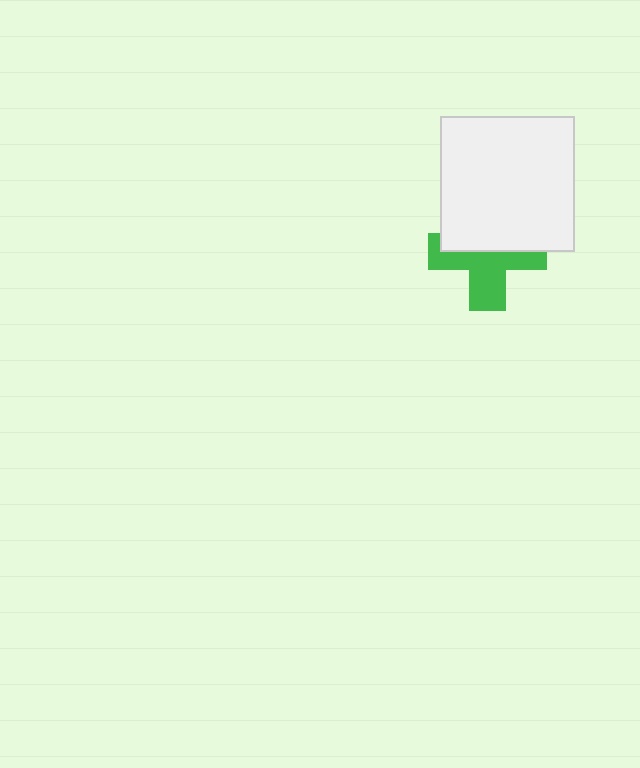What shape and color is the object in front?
The object in front is a white square.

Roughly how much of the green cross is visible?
About half of it is visible (roughly 53%).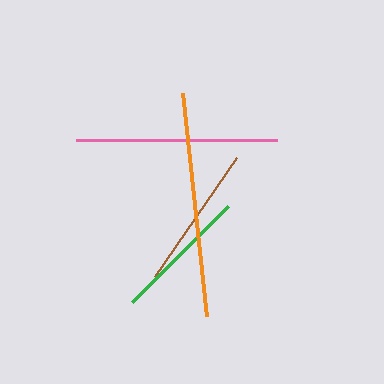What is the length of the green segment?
The green segment is approximately 136 pixels long.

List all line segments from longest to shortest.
From longest to shortest: orange, pink, brown, green.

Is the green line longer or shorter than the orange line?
The orange line is longer than the green line.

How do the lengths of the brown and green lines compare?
The brown and green lines are approximately the same length.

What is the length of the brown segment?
The brown segment is approximately 145 pixels long.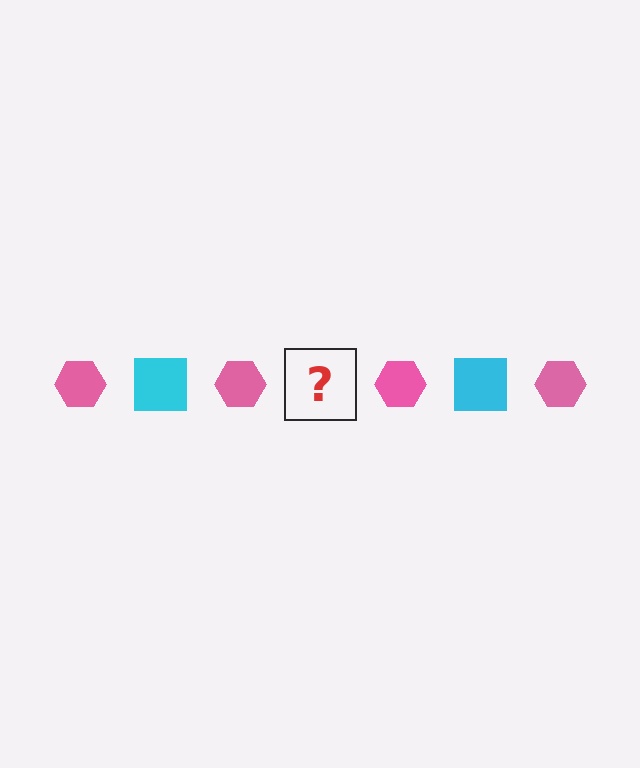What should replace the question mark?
The question mark should be replaced with a cyan square.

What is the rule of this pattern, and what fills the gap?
The rule is that the pattern alternates between pink hexagon and cyan square. The gap should be filled with a cyan square.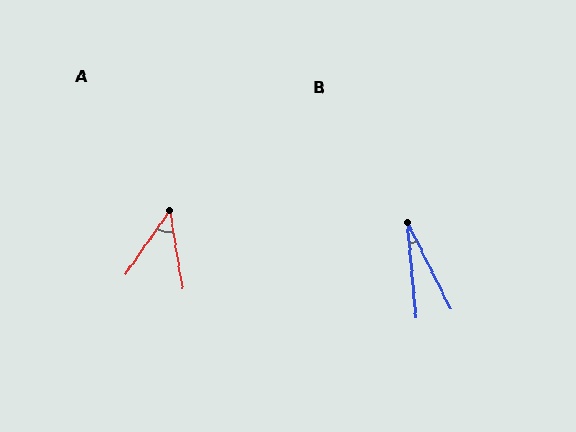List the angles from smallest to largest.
B (21°), A (44°).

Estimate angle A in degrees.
Approximately 44 degrees.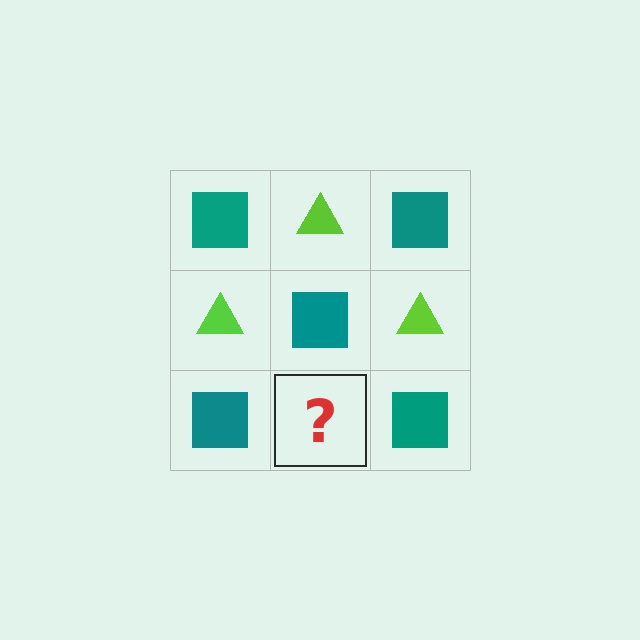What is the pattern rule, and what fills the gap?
The rule is that it alternates teal square and lime triangle in a checkerboard pattern. The gap should be filled with a lime triangle.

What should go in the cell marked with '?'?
The missing cell should contain a lime triangle.